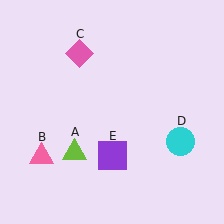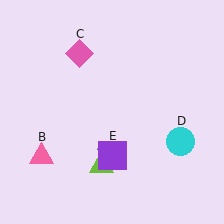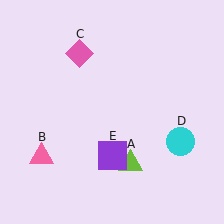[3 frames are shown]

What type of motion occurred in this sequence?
The lime triangle (object A) rotated counterclockwise around the center of the scene.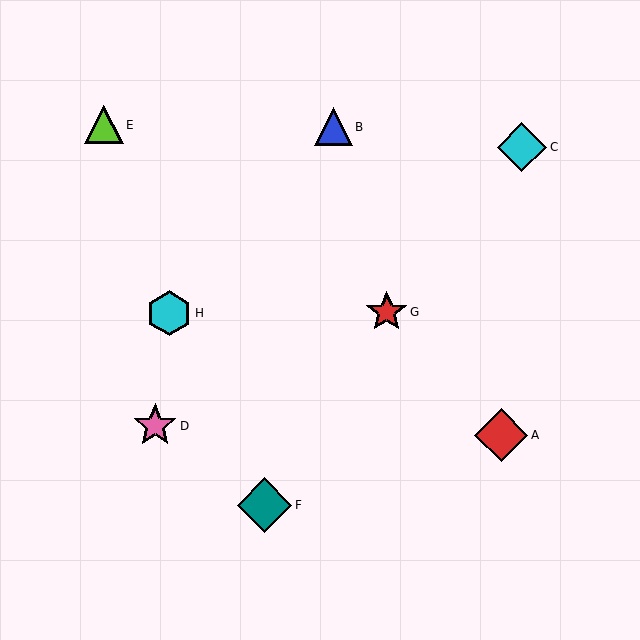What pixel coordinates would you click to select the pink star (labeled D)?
Click at (155, 426) to select the pink star D.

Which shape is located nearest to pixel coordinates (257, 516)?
The teal diamond (labeled F) at (265, 505) is nearest to that location.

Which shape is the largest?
The teal diamond (labeled F) is the largest.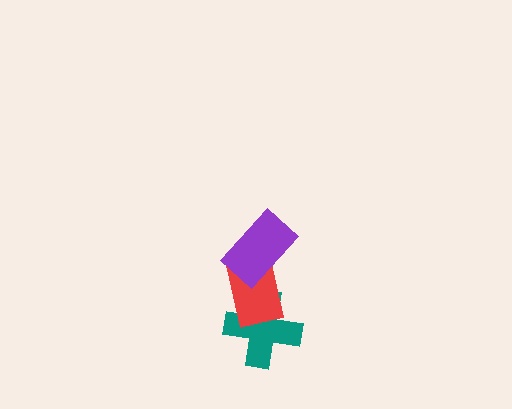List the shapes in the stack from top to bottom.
From top to bottom: the purple rectangle, the red rectangle, the teal cross.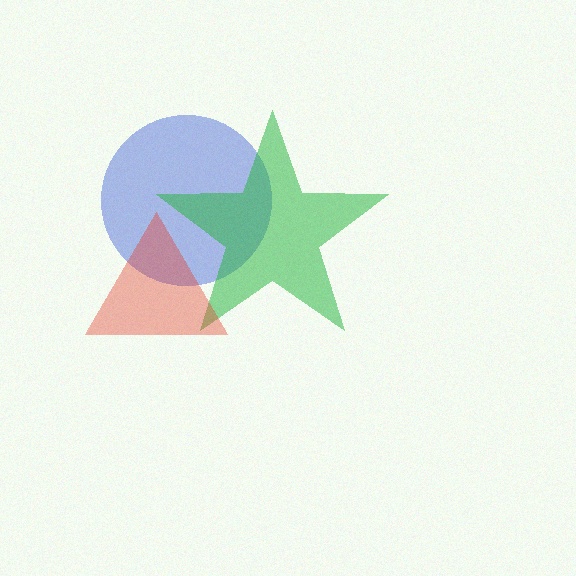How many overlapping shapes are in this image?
There are 3 overlapping shapes in the image.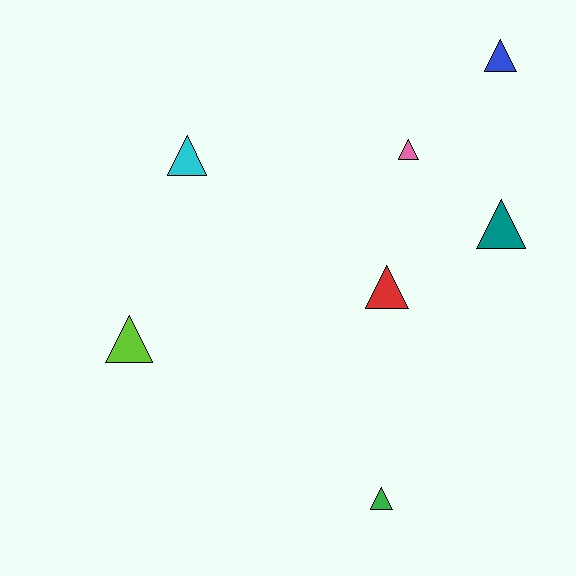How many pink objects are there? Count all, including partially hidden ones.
There is 1 pink object.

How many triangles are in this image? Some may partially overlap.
There are 7 triangles.